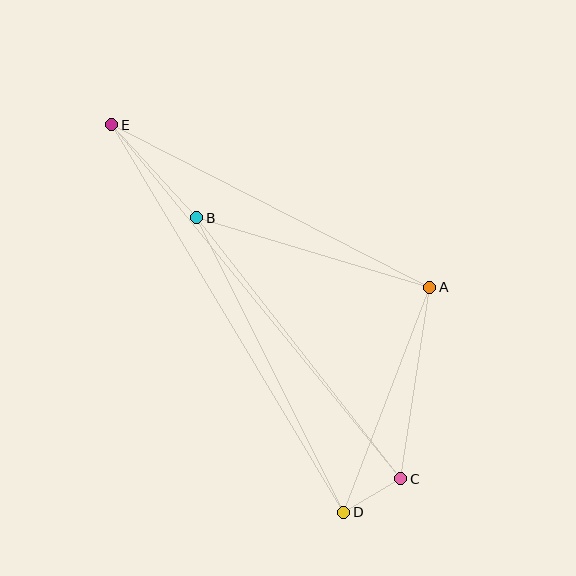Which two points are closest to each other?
Points C and D are closest to each other.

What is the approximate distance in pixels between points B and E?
The distance between B and E is approximately 126 pixels.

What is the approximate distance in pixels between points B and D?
The distance between B and D is approximately 329 pixels.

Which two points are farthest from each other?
Points C and E are farthest from each other.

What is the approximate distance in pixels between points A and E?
The distance between A and E is approximately 357 pixels.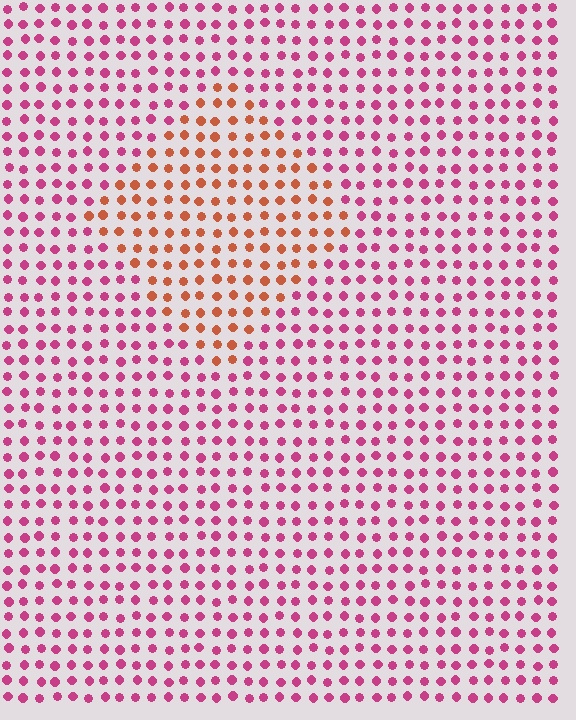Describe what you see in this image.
The image is filled with small magenta elements in a uniform arrangement. A diamond-shaped region is visible where the elements are tinted to a slightly different hue, forming a subtle color boundary.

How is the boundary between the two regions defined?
The boundary is defined purely by a slight shift in hue (about 45 degrees). Spacing, size, and orientation are identical on both sides.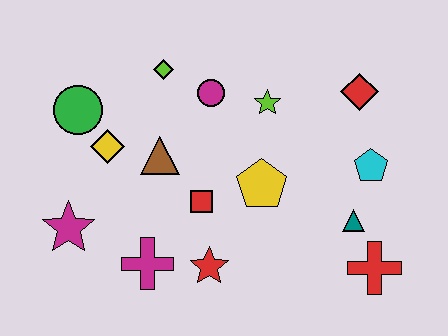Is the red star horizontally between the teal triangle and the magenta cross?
Yes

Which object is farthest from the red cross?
The green circle is farthest from the red cross.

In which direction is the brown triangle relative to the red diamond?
The brown triangle is to the left of the red diamond.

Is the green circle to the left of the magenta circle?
Yes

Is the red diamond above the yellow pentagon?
Yes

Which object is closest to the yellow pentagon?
The red square is closest to the yellow pentagon.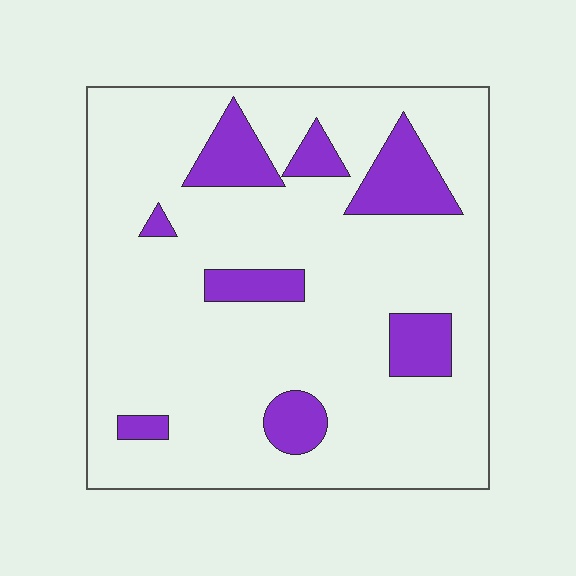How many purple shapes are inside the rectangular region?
8.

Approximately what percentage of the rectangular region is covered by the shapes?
Approximately 15%.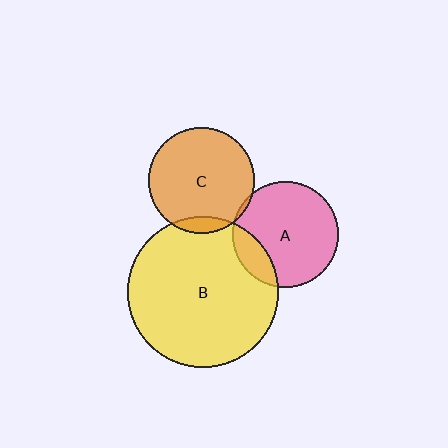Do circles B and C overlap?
Yes.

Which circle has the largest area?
Circle B (yellow).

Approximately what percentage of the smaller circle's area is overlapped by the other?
Approximately 10%.